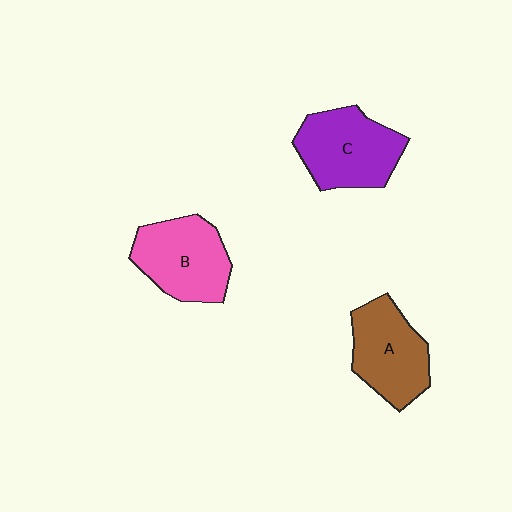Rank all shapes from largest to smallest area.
From largest to smallest: C (purple), B (pink), A (brown).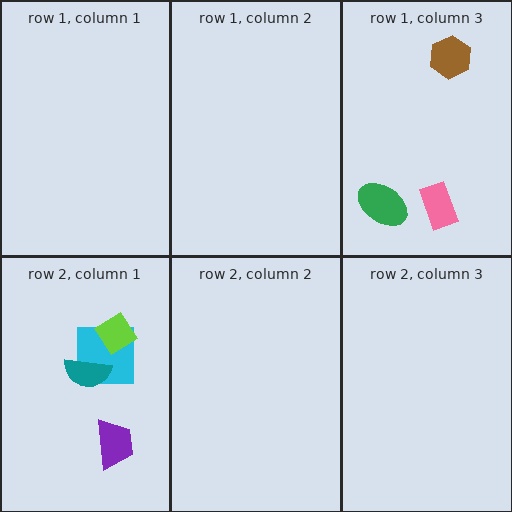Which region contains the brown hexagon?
The row 1, column 3 region.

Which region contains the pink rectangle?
The row 1, column 3 region.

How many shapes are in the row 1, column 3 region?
3.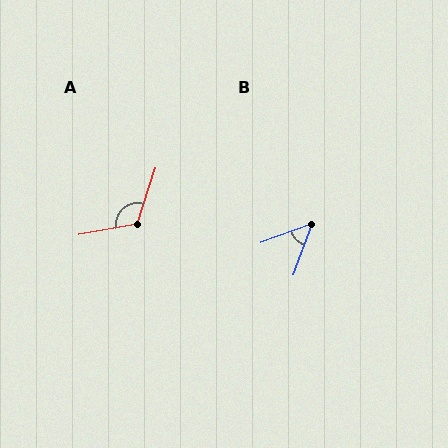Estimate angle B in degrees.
Approximately 49 degrees.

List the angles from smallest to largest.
B (49°), A (119°).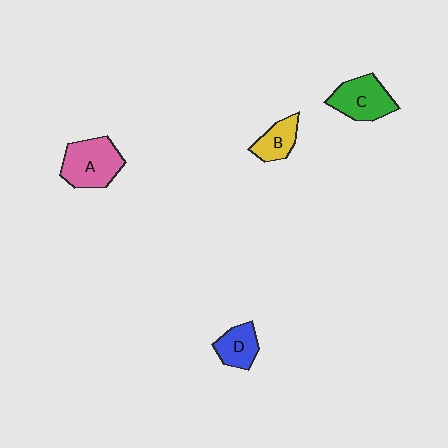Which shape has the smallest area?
Shape B (yellow).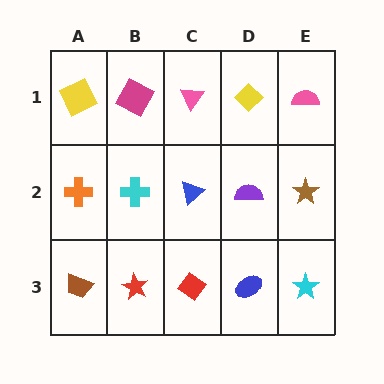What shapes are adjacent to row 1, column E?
A brown star (row 2, column E), a yellow diamond (row 1, column D).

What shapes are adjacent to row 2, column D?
A yellow diamond (row 1, column D), a blue ellipse (row 3, column D), a blue triangle (row 2, column C), a brown star (row 2, column E).